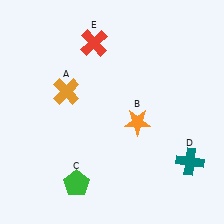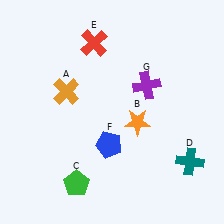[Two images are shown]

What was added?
A blue pentagon (F), a purple cross (G) were added in Image 2.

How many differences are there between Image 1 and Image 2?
There are 2 differences between the two images.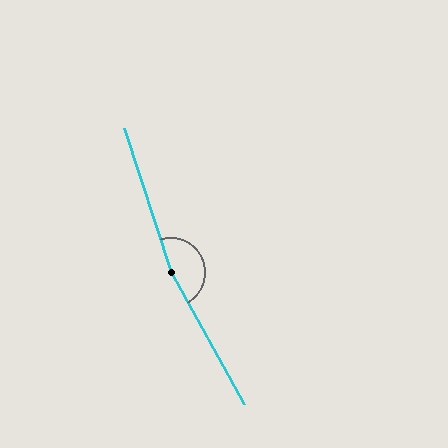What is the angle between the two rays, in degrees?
Approximately 169 degrees.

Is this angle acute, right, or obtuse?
It is obtuse.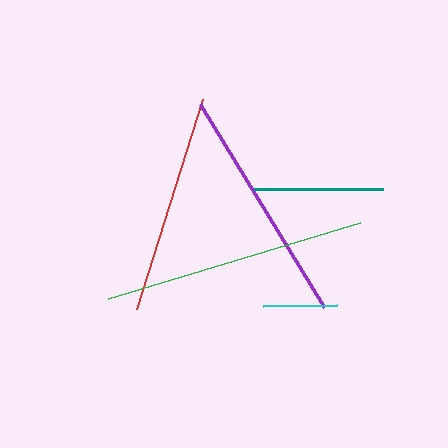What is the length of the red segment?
The red segment is approximately 220 pixels long.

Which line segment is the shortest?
The cyan line is the shortest at approximately 74 pixels.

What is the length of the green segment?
The green segment is approximately 263 pixels long.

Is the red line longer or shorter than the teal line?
The red line is longer than the teal line.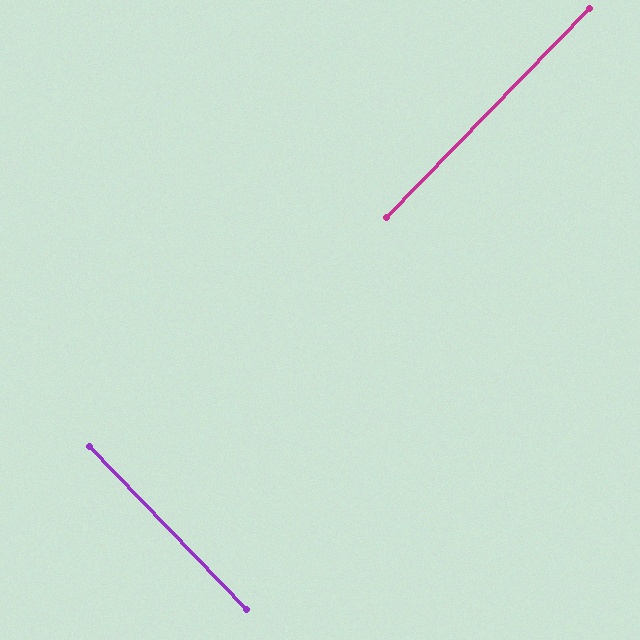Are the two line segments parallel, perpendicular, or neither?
Perpendicular — they meet at approximately 88°.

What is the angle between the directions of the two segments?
Approximately 88 degrees.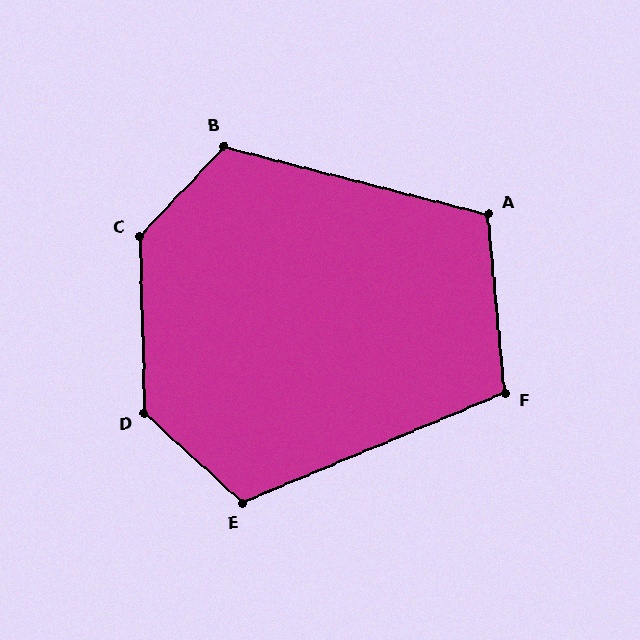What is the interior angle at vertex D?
Approximately 134 degrees (obtuse).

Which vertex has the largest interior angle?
C, at approximately 135 degrees.